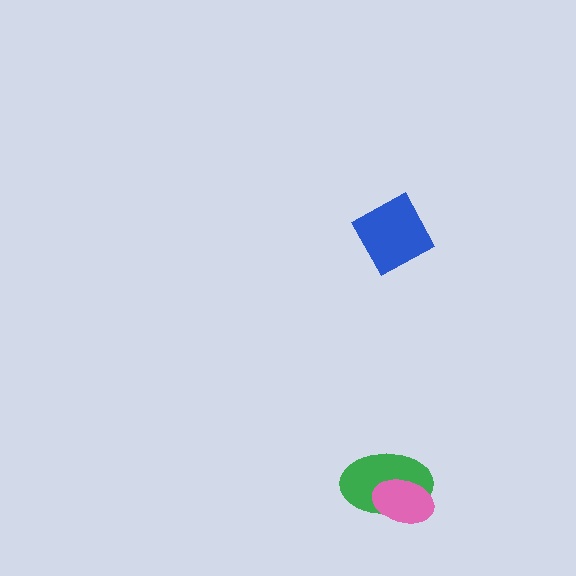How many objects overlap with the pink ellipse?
1 object overlaps with the pink ellipse.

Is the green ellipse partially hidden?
Yes, it is partially covered by another shape.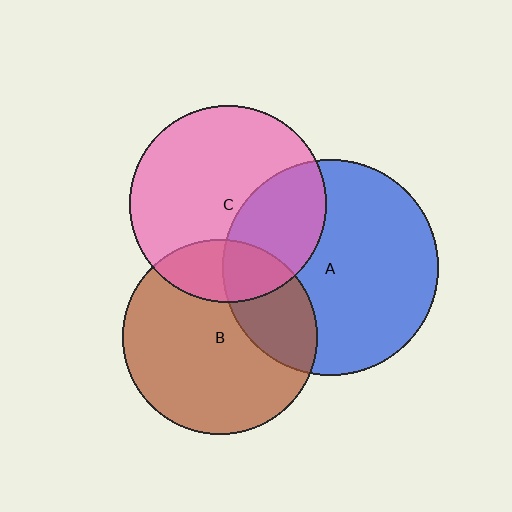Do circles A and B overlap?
Yes.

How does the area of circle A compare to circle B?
Approximately 1.2 times.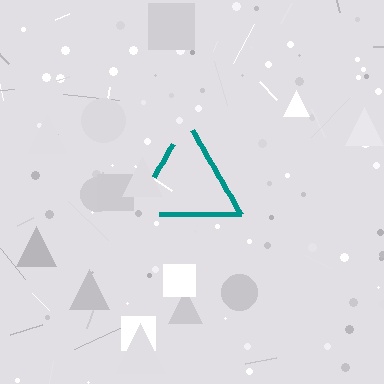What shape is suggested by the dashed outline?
The dashed outline suggests a triangle.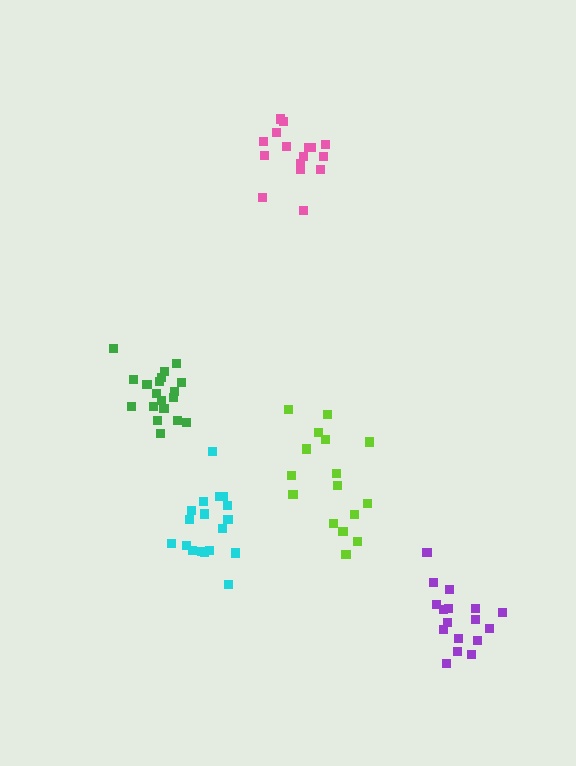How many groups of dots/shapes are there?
There are 5 groups.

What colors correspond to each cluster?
The clusters are colored: cyan, lime, green, pink, purple.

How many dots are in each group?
Group 1: 18 dots, Group 2: 16 dots, Group 3: 19 dots, Group 4: 16 dots, Group 5: 17 dots (86 total).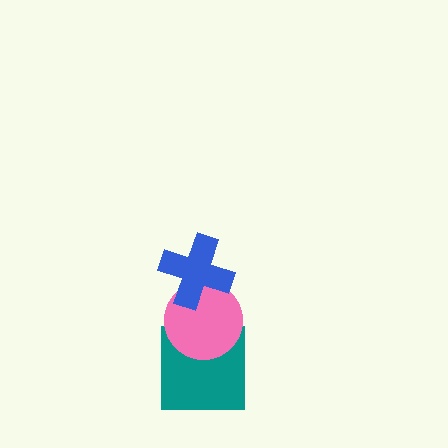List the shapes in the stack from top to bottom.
From top to bottom: the blue cross, the pink circle, the teal square.